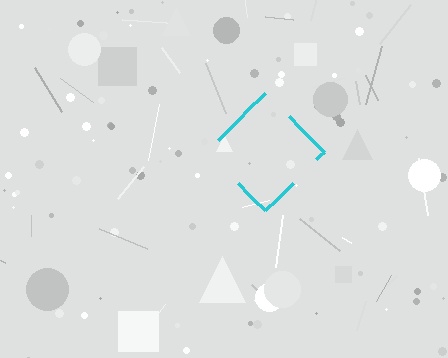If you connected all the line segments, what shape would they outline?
They would outline a diamond.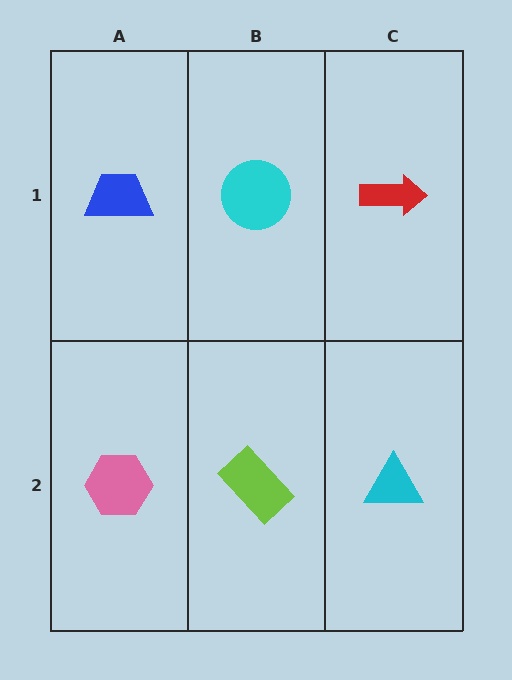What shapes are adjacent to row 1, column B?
A lime rectangle (row 2, column B), a blue trapezoid (row 1, column A), a red arrow (row 1, column C).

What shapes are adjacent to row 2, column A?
A blue trapezoid (row 1, column A), a lime rectangle (row 2, column B).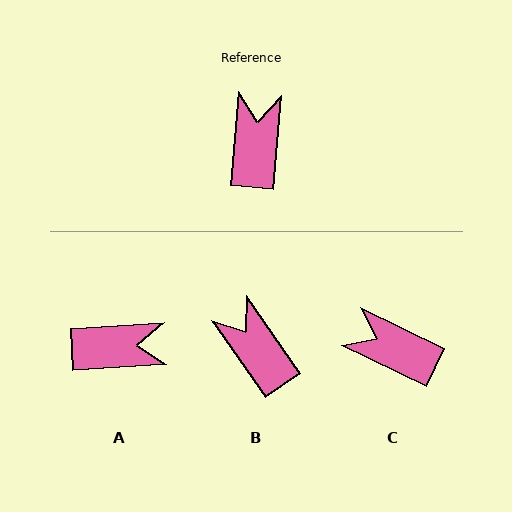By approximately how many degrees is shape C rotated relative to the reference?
Approximately 69 degrees counter-clockwise.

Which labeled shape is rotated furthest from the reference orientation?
A, about 82 degrees away.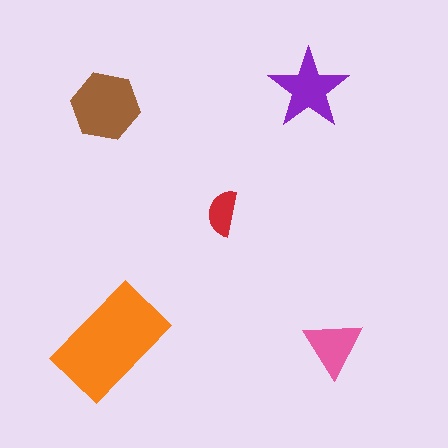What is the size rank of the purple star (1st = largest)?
3rd.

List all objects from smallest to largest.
The red semicircle, the pink triangle, the purple star, the brown hexagon, the orange rectangle.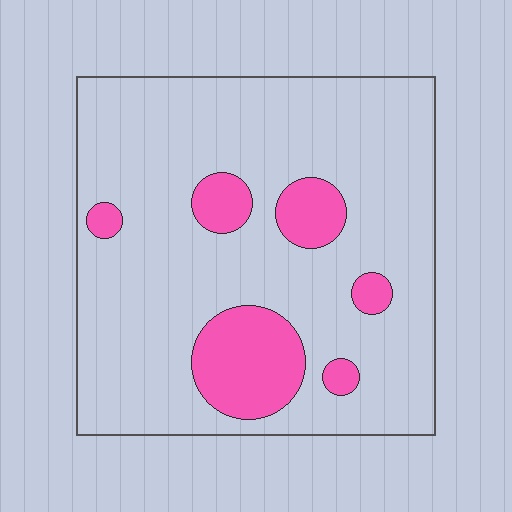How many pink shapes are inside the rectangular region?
6.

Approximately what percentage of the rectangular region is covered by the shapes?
Approximately 15%.